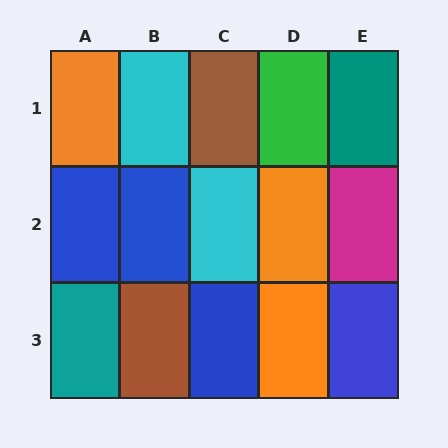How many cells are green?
1 cell is green.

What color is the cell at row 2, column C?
Cyan.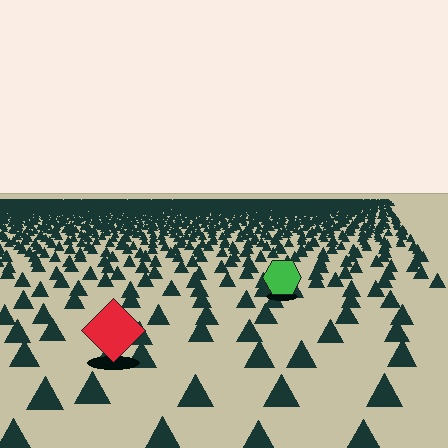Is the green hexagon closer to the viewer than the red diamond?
No. The red diamond is closer — you can tell from the texture gradient: the ground texture is coarser near it.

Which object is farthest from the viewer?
The green hexagon is farthest from the viewer. It appears smaller and the ground texture around it is denser.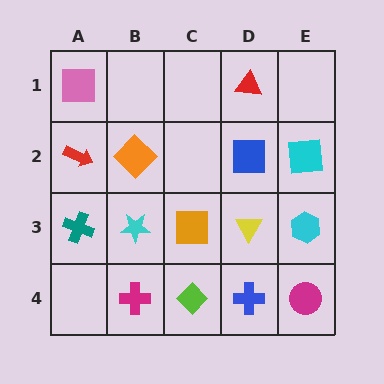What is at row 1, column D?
A red triangle.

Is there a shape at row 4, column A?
No, that cell is empty.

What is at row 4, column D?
A blue cross.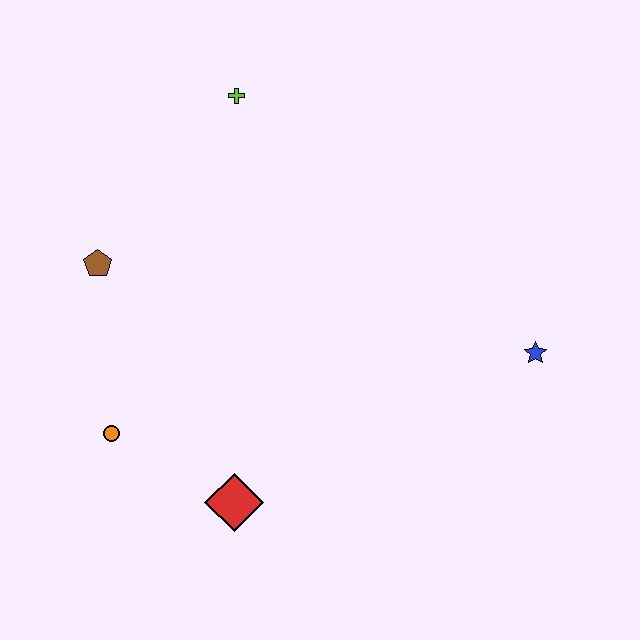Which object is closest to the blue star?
The red diamond is closest to the blue star.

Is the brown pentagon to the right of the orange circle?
No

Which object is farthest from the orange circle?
The blue star is farthest from the orange circle.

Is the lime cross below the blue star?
No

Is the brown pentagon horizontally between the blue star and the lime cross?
No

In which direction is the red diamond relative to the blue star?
The red diamond is to the left of the blue star.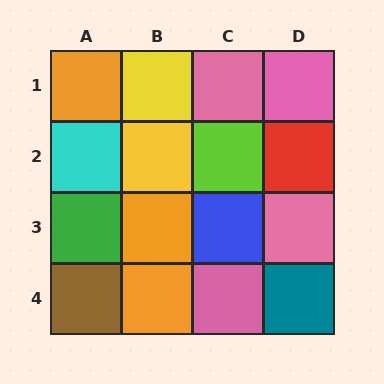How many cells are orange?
3 cells are orange.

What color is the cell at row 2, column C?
Lime.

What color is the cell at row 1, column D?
Pink.